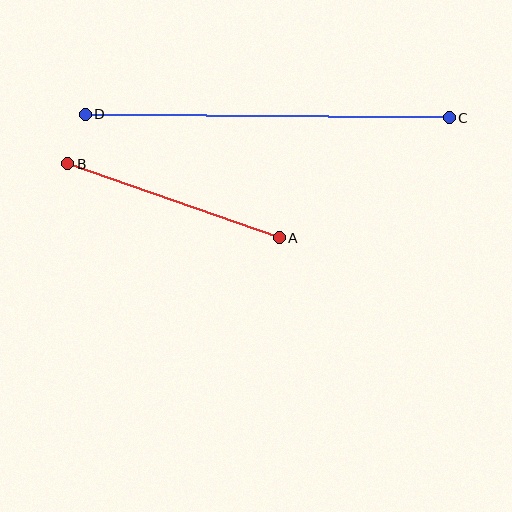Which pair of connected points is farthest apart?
Points C and D are farthest apart.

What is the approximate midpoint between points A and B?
The midpoint is at approximately (173, 201) pixels.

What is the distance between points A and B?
The distance is approximately 224 pixels.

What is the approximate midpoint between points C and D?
The midpoint is at approximately (267, 116) pixels.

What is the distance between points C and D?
The distance is approximately 364 pixels.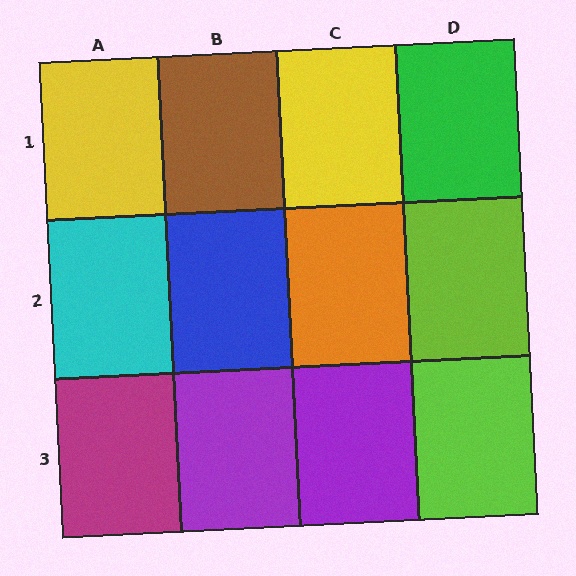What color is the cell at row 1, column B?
Brown.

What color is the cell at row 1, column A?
Yellow.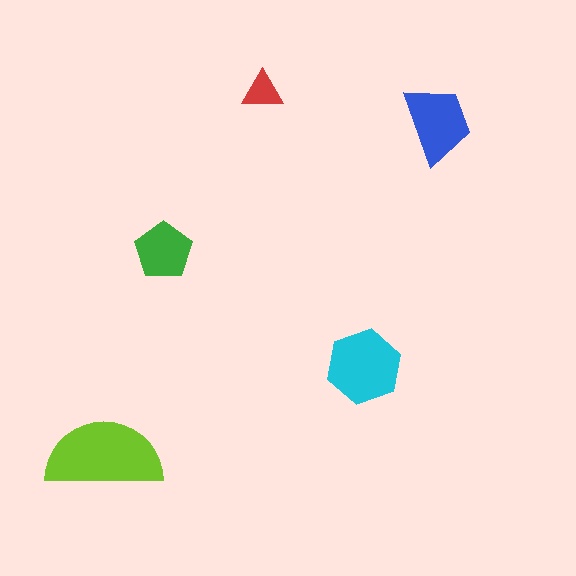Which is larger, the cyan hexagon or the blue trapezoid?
The cyan hexagon.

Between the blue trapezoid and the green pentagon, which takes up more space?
The blue trapezoid.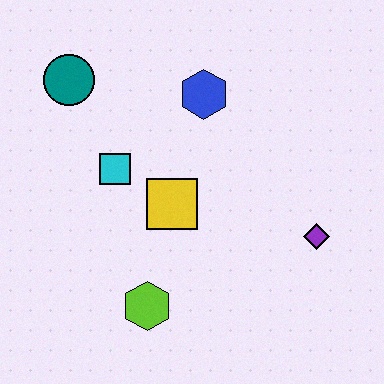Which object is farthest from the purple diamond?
The teal circle is farthest from the purple diamond.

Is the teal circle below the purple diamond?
No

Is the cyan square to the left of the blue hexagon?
Yes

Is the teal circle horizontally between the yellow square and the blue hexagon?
No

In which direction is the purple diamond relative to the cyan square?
The purple diamond is to the right of the cyan square.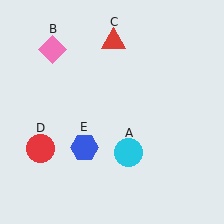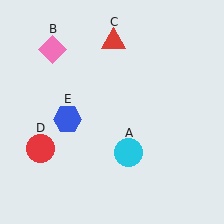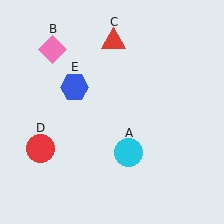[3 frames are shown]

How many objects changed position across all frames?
1 object changed position: blue hexagon (object E).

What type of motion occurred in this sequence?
The blue hexagon (object E) rotated clockwise around the center of the scene.